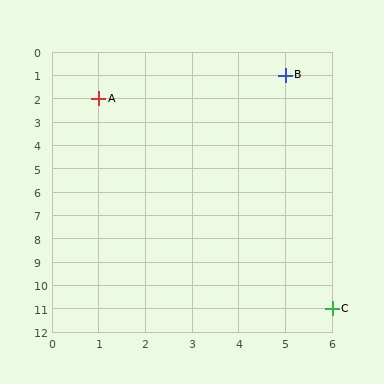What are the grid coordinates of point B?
Point B is at grid coordinates (5, 1).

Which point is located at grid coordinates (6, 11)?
Point C is at (6, 11).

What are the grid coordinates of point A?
Point A is at grid coordinates (1, 2).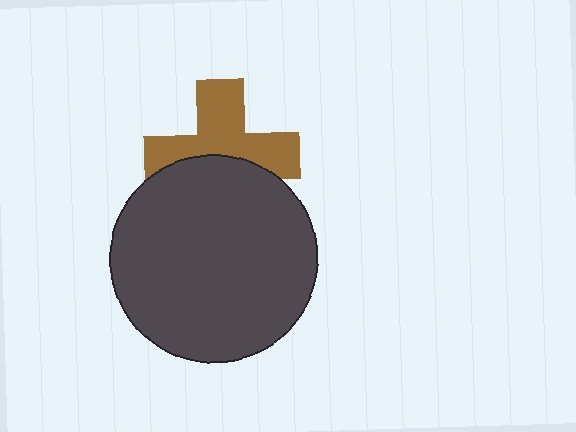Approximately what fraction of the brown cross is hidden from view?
Roughly 42% of the brown cross is hidden behind the dark gray circle.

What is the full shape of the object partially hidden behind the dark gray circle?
The partially hidden object is a brown cross.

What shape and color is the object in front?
The object in front is a dark gray circle.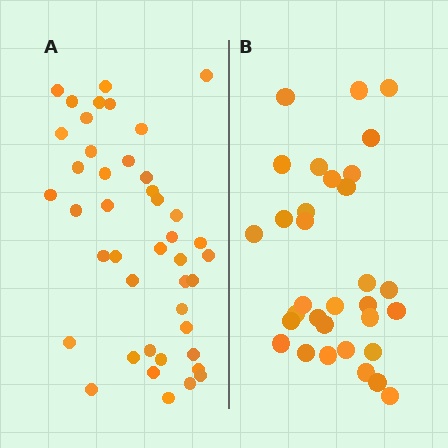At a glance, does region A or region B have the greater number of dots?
Region A (the left region) has more dots.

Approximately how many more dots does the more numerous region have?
Region A has roughly 12 or so more dots than region B.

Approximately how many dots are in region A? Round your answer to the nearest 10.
About 40 dots. (The exact count is 43, which rounds to 40.)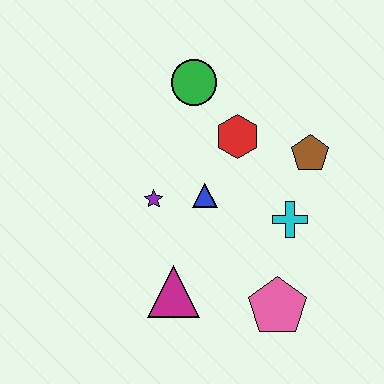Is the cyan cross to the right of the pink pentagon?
Yes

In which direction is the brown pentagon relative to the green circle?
The brown pentagon is to the right of the green circle.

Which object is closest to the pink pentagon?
The cyan cross is closest to the pink pentagon.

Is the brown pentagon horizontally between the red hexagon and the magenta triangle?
No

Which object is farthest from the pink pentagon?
The green circle is farthest from the pink pentagon.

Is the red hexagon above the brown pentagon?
Yes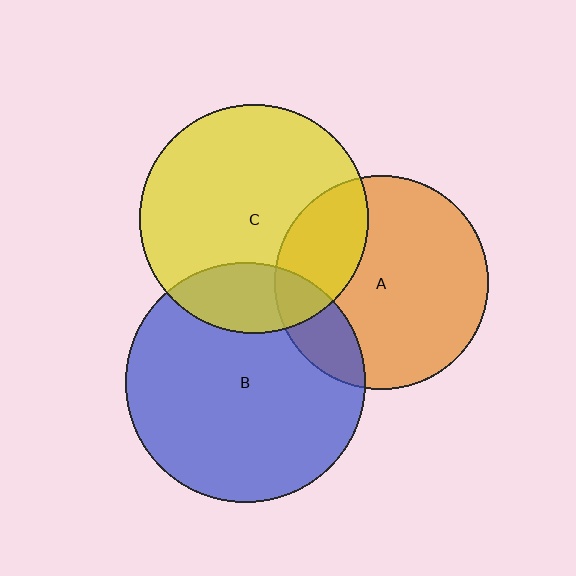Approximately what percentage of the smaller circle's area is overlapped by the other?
Approximately 25%.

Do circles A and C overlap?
Yes.